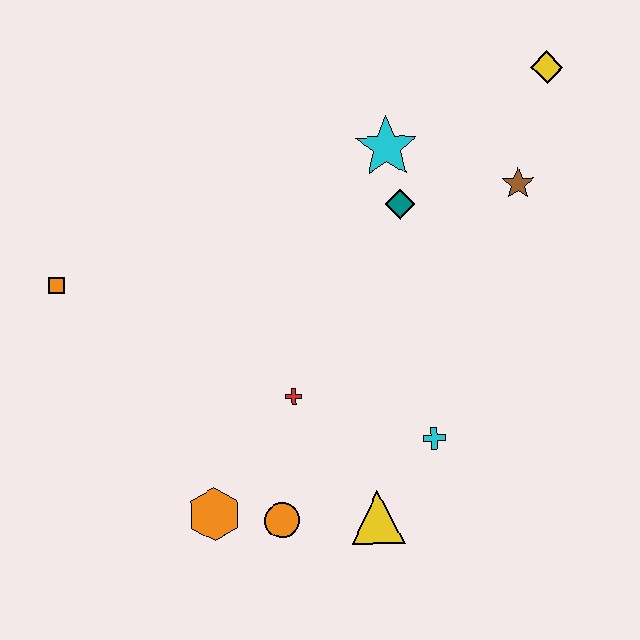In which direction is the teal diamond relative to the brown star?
The teal diamond is to the left of the brown star.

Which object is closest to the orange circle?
The orange hexagon is closest to the orange circle.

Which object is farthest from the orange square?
The yellow diamond is farthest from the orange square.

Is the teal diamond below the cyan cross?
No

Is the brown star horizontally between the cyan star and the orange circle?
No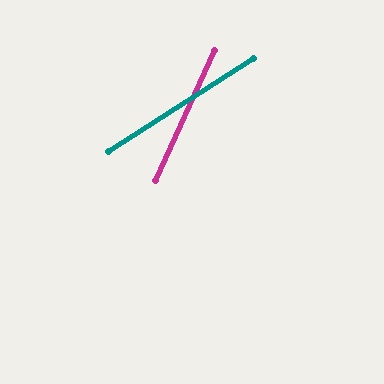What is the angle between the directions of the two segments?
Approximately 33 degrees.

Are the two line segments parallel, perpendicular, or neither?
Neither parallel nor perpendicular — they differ by about 33°.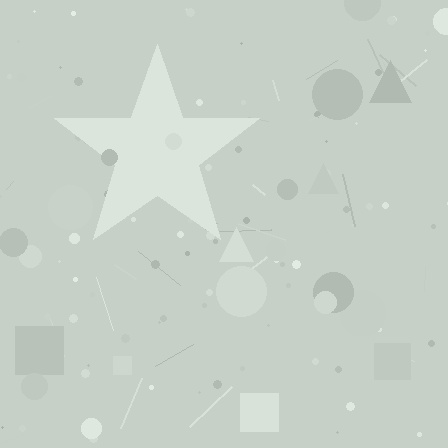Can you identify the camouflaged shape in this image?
The camouflaged shape is a star.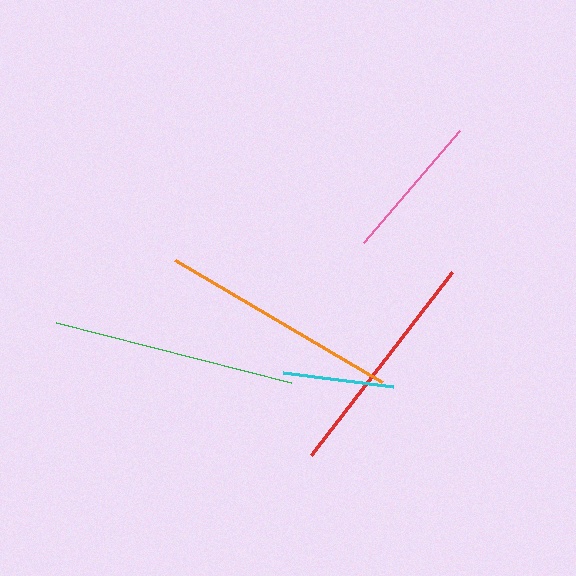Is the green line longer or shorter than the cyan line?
The green line is longer than the cyan line.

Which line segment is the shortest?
The cyan line is the shortest at approximately 111 pixels.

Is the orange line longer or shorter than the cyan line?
The orange line is longer than the cyan line.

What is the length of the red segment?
The red segment is approximately 232 pixels long.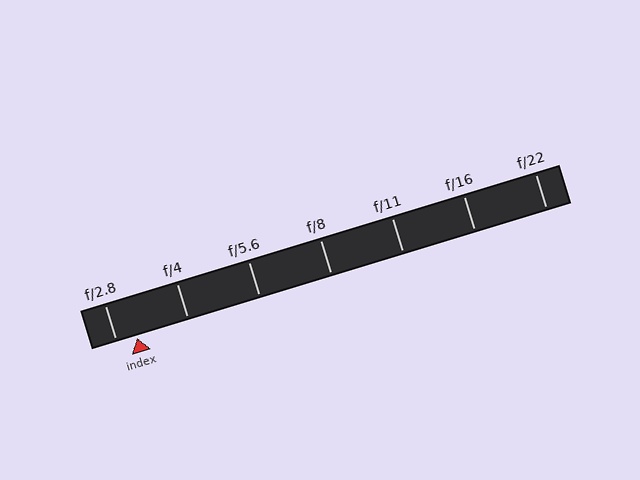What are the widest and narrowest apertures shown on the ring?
The widest aperture shown is f/2.8 and the narrowest is f/22.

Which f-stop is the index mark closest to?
The index mark is closest to f/2.8.